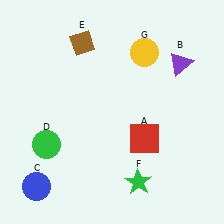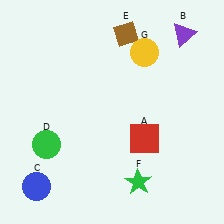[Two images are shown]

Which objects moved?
The objects that moved are: the purple triangle (B), the brown diamond (E).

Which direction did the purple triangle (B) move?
The purple triangle (B) moved up.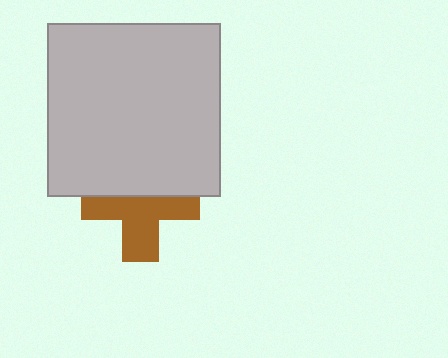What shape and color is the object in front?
The object in front is a light gray square.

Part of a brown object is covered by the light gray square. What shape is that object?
It is a cross.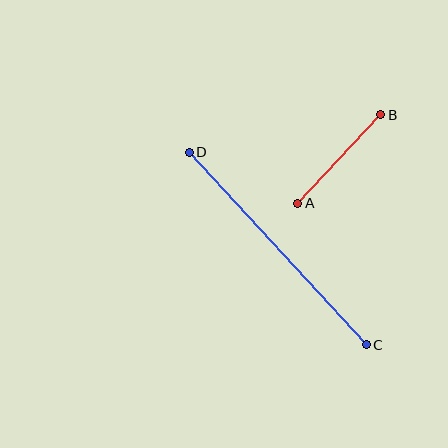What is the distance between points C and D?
The distance is approximately 261 pixels.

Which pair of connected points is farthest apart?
Points C and D are farthest apart.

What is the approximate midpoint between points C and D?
The midpoint is at approximately (278, 248) pixels.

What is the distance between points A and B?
The distance is approximately 121 pixels.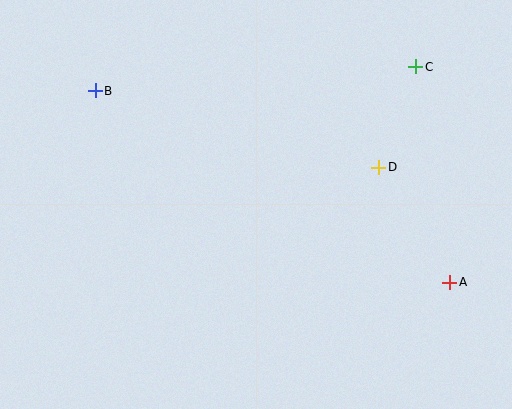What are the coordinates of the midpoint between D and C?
The midpoint between D and C is at (397, 117).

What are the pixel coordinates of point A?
Point A is at (450, 282).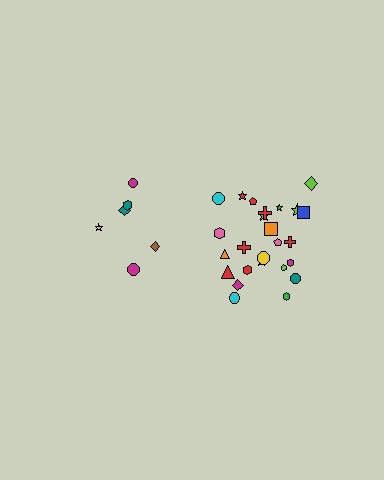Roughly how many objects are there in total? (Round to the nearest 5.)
Roughly 30 objects in total.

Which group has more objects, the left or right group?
The right group.